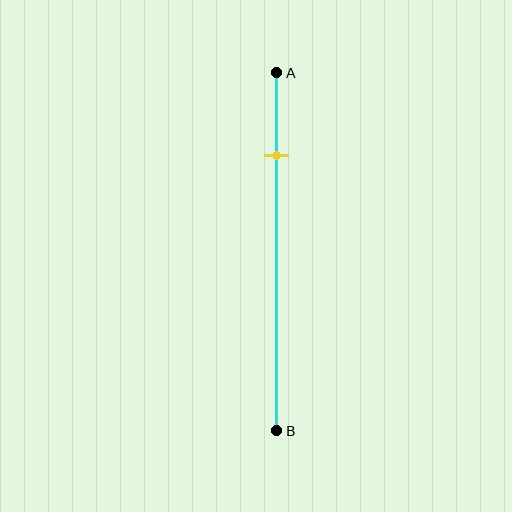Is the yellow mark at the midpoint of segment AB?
No, the mark is at about 25% from A, not at the 50% midpoint.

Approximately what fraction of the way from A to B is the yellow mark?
The yellow mark is approximately 25% of the way from A to B.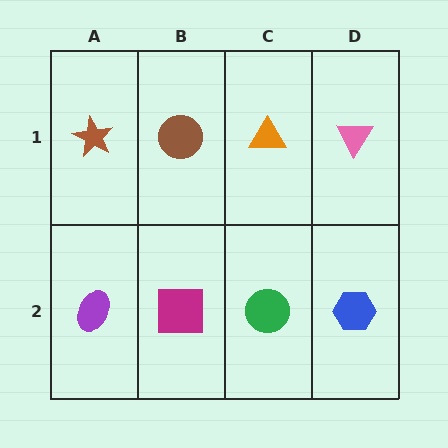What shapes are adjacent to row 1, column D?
A blue hexagon (row 2, column D), an orange triangle (row 1, column C).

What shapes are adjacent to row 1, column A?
A purple ellipse (row 2, column A), a brown circle (row 1, column B).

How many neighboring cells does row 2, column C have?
3.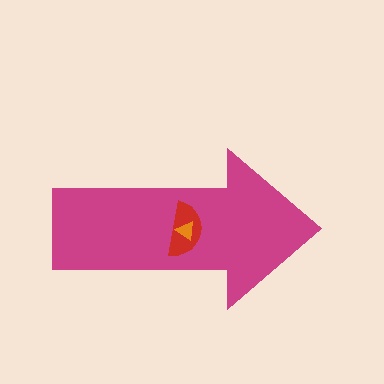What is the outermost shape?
The magenta arrow.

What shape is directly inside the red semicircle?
The orange triangle.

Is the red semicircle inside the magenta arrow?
Yes.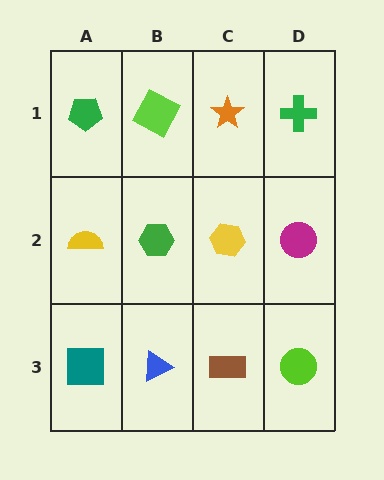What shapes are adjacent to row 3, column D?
A magenta circle (row 2, column D), a brown rectangle (row 3, column C).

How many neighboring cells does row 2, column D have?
3.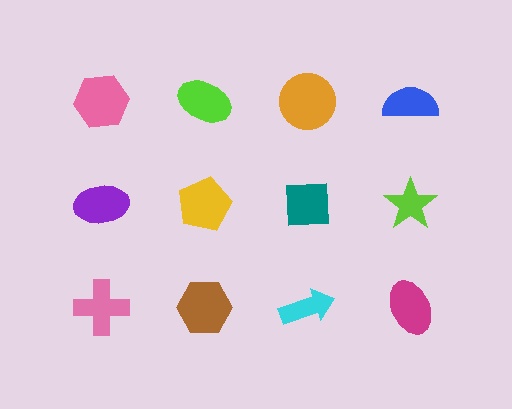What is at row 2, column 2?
A yellow pentagon.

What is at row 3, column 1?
A pink cross.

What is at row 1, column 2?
A lime ellipse.